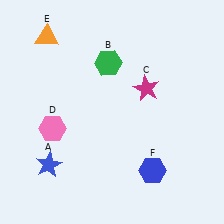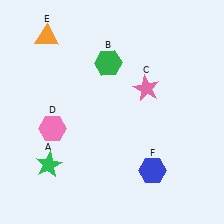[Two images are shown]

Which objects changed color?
A changed from blue to green. C changed from magenta to pink.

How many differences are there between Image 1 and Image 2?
There are 2 differences between the two images.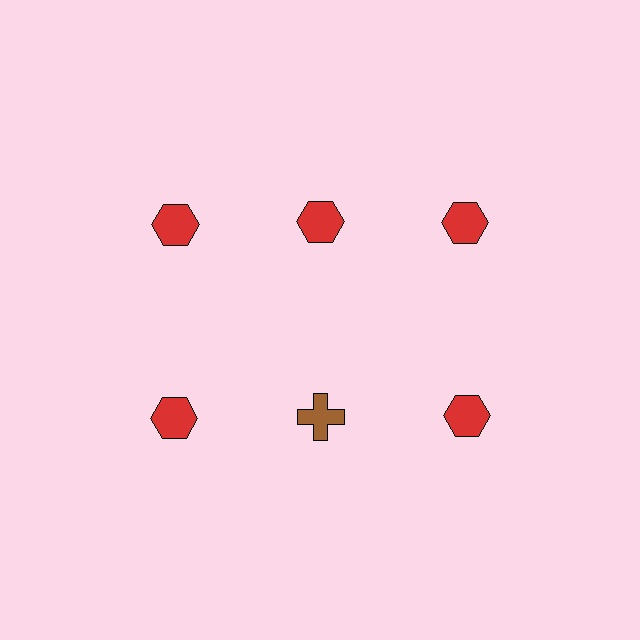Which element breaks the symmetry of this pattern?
The brown cross in the second row, second from left column breaks the symmetry. All other shapes are red hexagons.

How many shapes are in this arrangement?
There are 6 shapes arranged in a grid pattern.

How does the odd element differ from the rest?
It differs in both color (brown instead of red) and shape (cross instead of hexagon).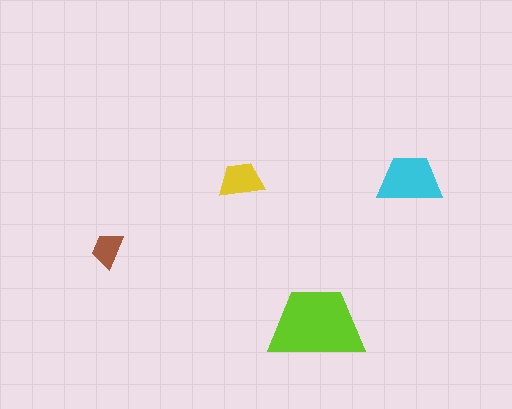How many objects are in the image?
There are 4 objects in the image.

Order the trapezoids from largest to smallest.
the lime one, the cyan one, the yellow one, the brown one.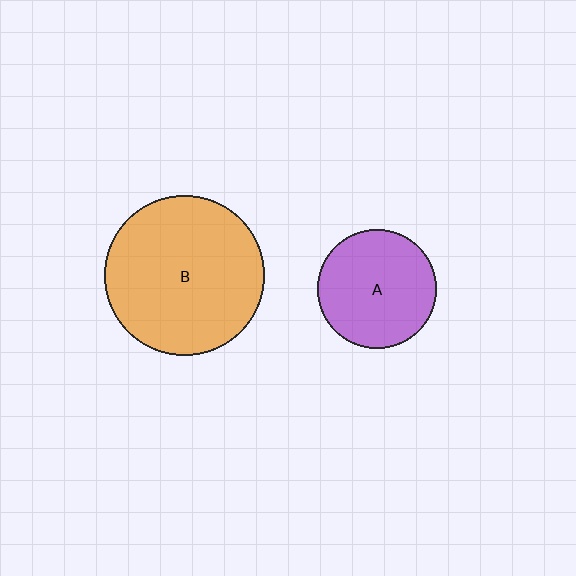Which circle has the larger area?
Circle B (orange).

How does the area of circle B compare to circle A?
Approximately 1.8 times.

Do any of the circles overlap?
No, none of the circles overlap.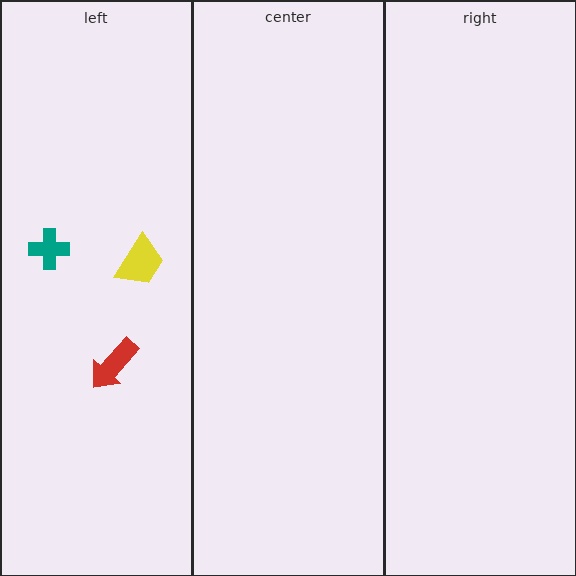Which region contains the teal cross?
The left region.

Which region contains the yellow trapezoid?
The left region.